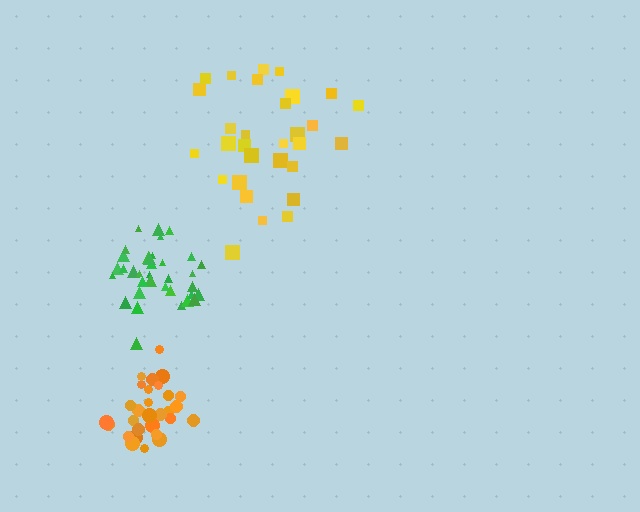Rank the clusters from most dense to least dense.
orange, green, yellow.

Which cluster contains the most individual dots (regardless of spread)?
Green (35).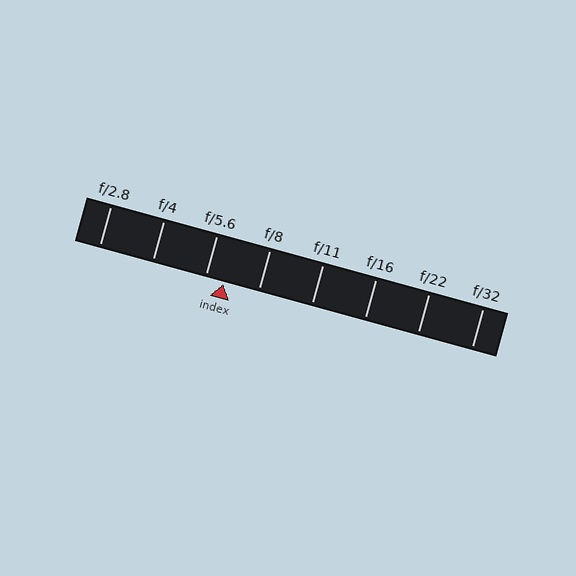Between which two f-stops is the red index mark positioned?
The index mark is between f/5.6 and f/8.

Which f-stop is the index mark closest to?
The index mark is closest to f/5.6.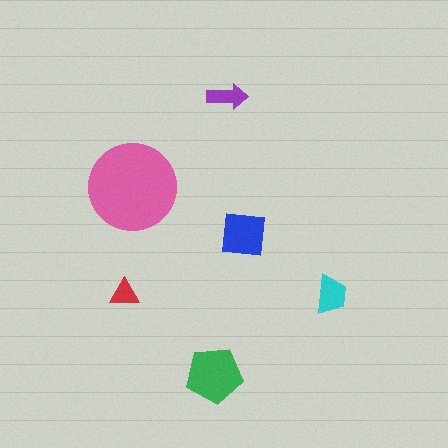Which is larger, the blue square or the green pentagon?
The green pentagon.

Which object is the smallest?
The red triangle.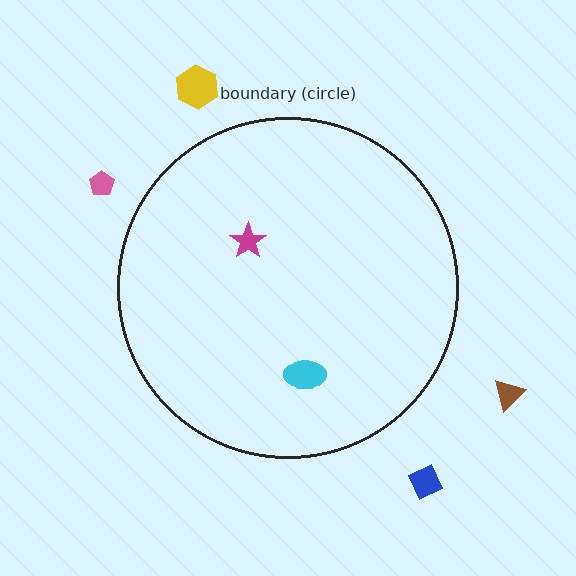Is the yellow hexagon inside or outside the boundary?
Outside.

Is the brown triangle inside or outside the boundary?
Outside.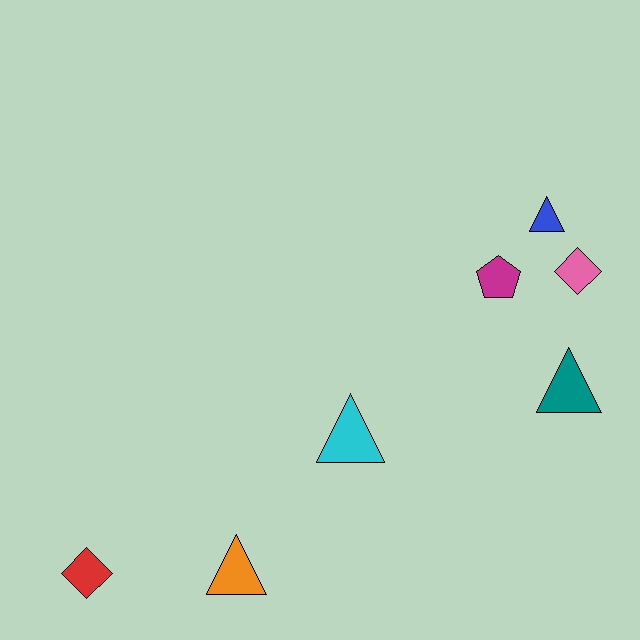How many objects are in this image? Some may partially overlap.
There are 7 objects.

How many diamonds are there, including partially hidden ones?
There are 2 diamonds.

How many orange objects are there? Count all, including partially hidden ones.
There is 1 orange object.